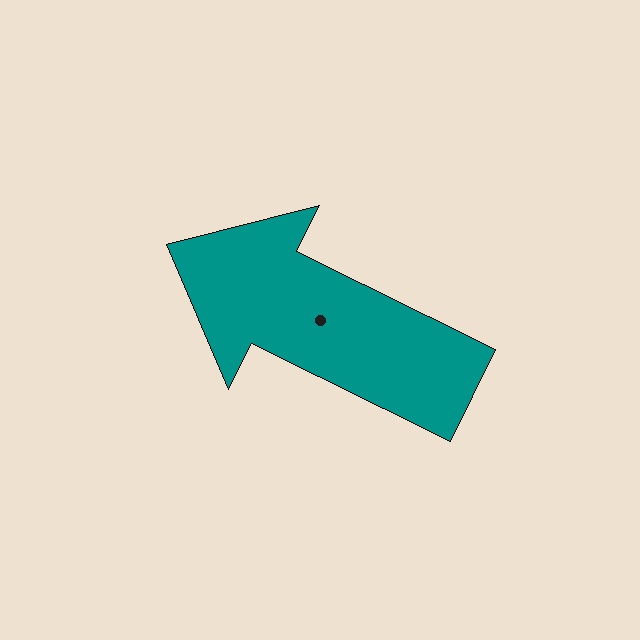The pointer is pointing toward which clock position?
Roughly 10 o'clock.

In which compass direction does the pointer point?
Northwest.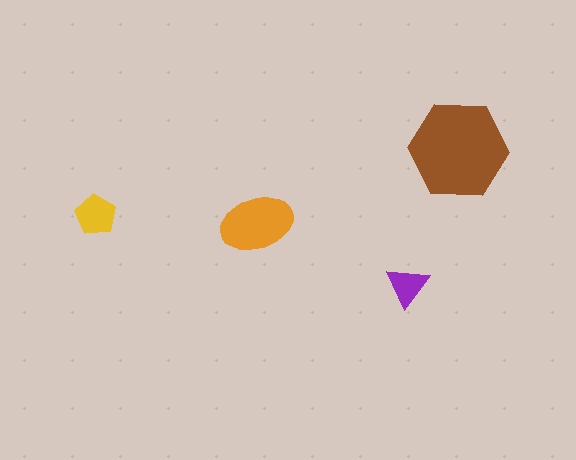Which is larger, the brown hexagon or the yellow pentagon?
The brown hexagon.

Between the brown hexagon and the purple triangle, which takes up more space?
The brown hexagon.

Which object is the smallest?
The purple triangle.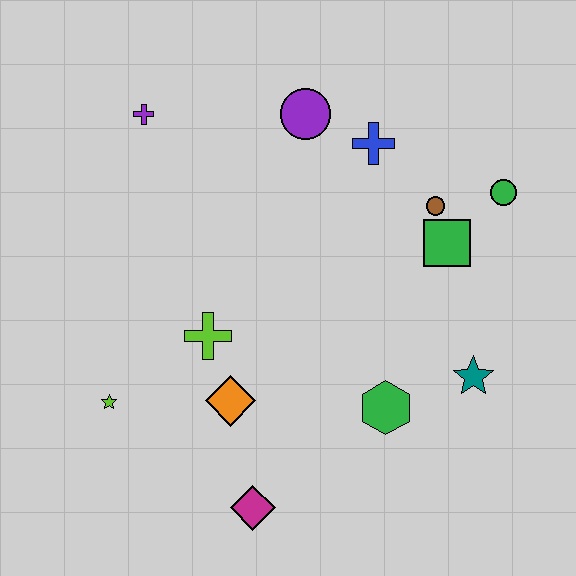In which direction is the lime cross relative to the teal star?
The lime cross is to the left of the teal star.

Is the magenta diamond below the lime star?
Yes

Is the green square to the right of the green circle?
No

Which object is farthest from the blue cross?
The magenta diamond is farthest from the blue cross.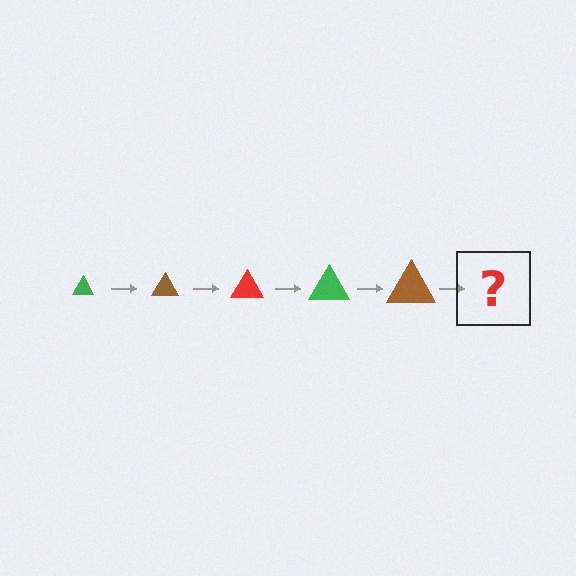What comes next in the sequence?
The next element should be a red triangle, larger than the previous one.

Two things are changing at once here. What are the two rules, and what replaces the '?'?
The two rules are that the triangle grows larger each step and the color cycles through green, brown, and red. The '?' should be a red triangle, larger than the previous one.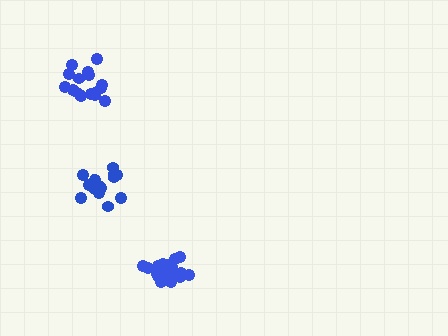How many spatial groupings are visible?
There are 3 spatial groupings.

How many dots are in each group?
Group 1: 16 dots, Group 2: 20 dots, Group 3: 17 dots (53 total).